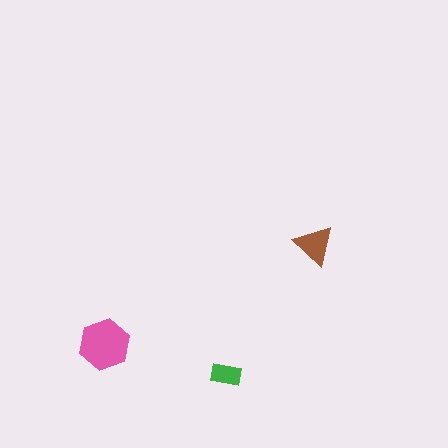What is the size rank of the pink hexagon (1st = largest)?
1st.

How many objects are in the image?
There are 3 objects in the image.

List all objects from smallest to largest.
The green rectangle, the brown triangle, the pink hexagon.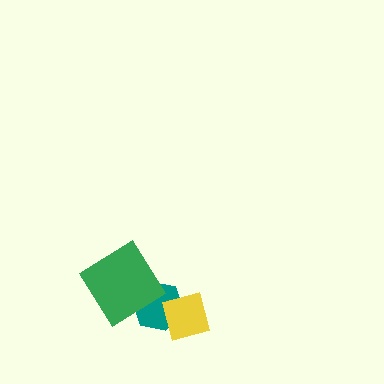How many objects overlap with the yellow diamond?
1 object overlaps with the yellow diamond.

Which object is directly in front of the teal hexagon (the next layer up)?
The green diamond is directly in front of the teal hexagon.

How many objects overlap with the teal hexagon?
2 objects overlap with the teal hexagon.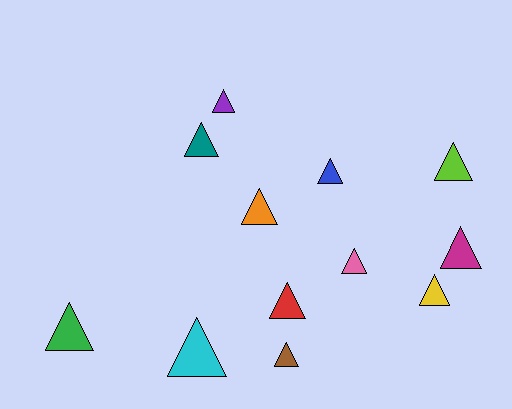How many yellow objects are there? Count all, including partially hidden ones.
There is 1 yellow object.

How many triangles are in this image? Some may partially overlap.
There are 12 triangles.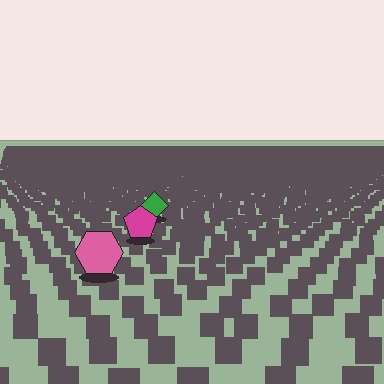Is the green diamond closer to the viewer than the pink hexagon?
No. The pink hexagon is closer — you can tell from the texture gradient: the ground texture is coarser near it.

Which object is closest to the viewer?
The pink hexagon is closest. The texture marks near it are larger and more spread out.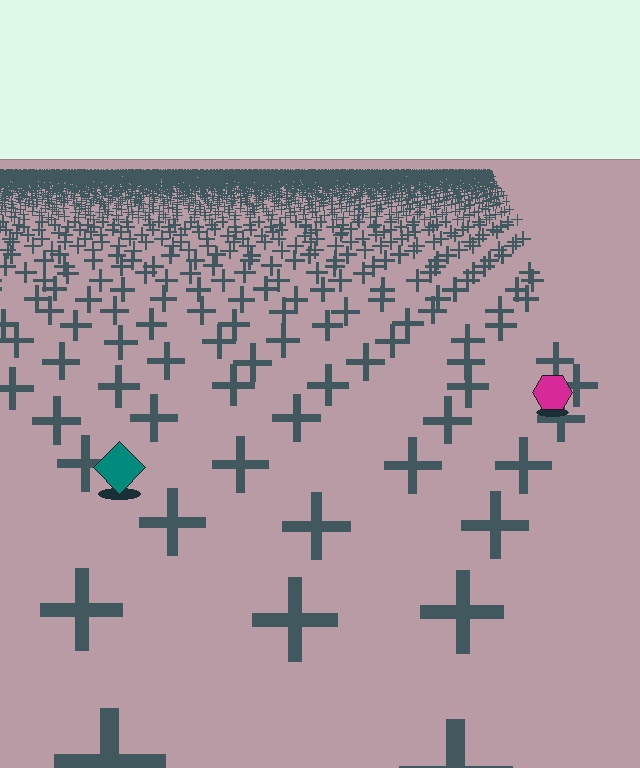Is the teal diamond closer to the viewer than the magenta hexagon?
Yes. The teal diamond is closer — you can tell from the texture gradient: the ground texture is coarser near it.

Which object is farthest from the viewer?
The magenta hexagon is farthest from the viewer. It appears smaller and the ground texture around it is denser.